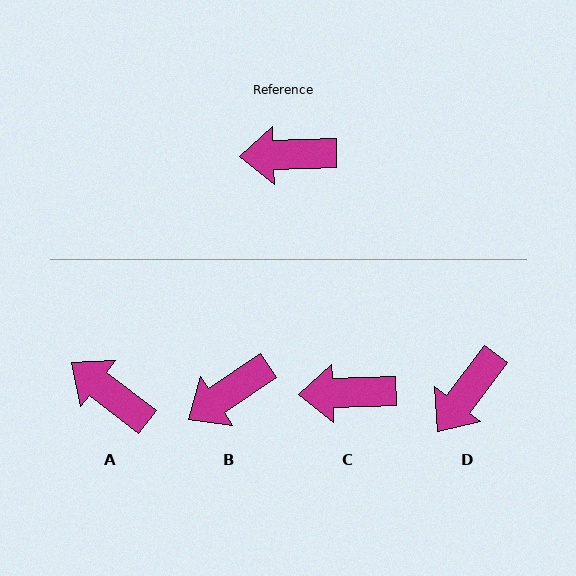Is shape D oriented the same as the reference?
No, it is off by about 51 degrees.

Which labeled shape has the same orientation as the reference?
C.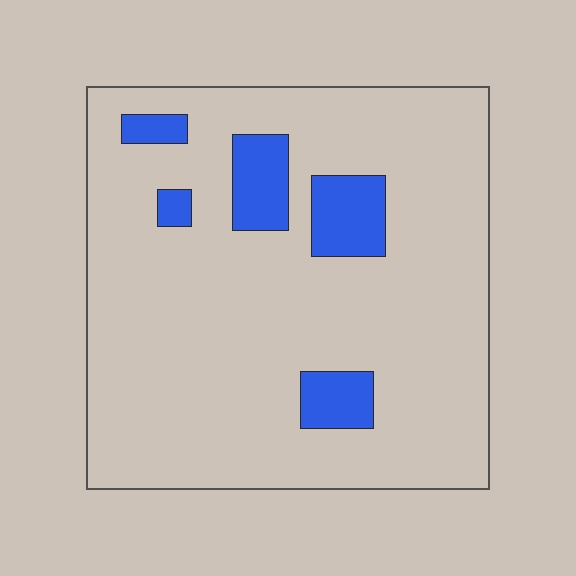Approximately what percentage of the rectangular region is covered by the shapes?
Approximately 10%.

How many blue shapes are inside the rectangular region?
5.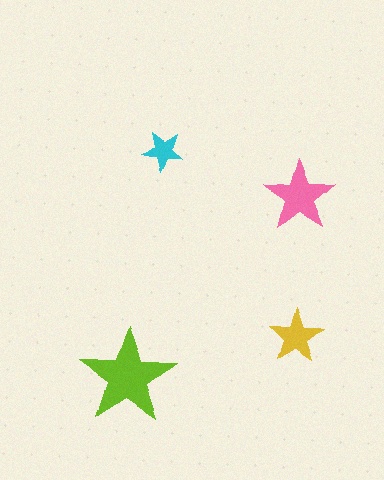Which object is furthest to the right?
The yellow star is rightmost.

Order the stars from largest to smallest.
the lime one, the pink one, the yellow one, the cyan one.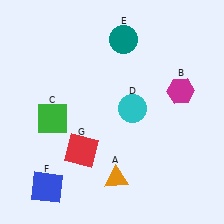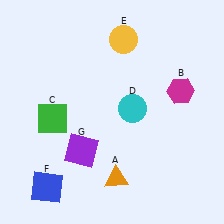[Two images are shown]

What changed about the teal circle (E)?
In Image 1, E is teal. In Image 2, it changed to yellow.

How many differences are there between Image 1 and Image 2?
There are 2 differences between the two images.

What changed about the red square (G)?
In Image 1, G is red. In Image 2, it changed to purple.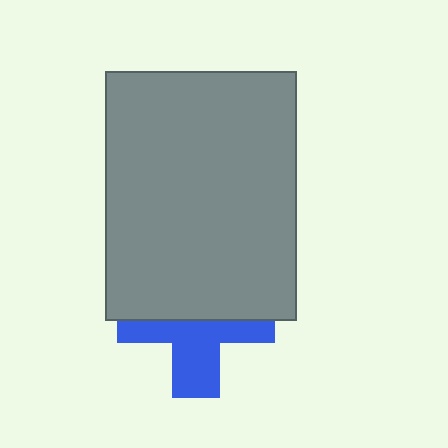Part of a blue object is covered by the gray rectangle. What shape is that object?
It is a cross.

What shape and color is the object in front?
The object in front is a gray rectangle.